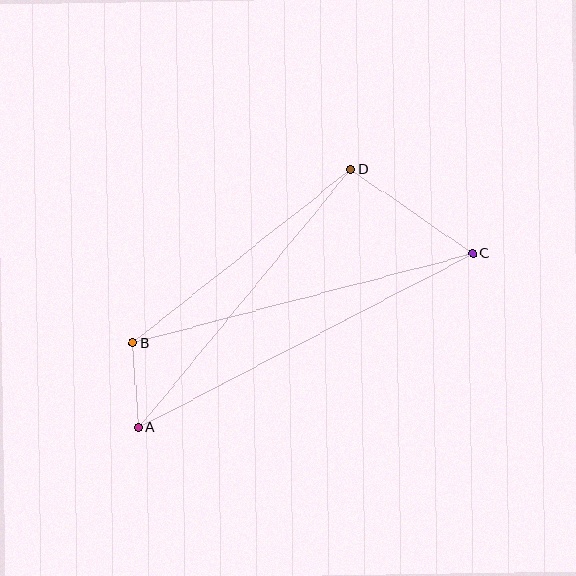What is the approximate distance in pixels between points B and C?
The distance between B and C is approximately 352 pixels.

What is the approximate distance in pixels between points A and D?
The distance between A and D is approximately 334 pixels.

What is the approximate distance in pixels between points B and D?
The distance between B and D is approximately 279 pixels.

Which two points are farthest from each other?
Points A and C are farthest from each other.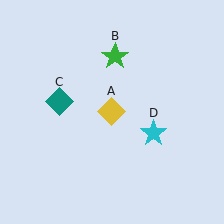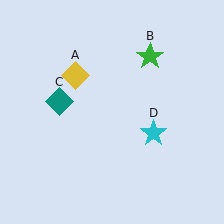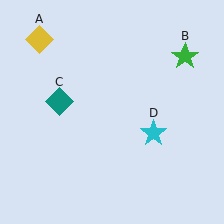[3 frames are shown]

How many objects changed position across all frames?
2 objects changed position: yellow diamond (object A), green star (object B).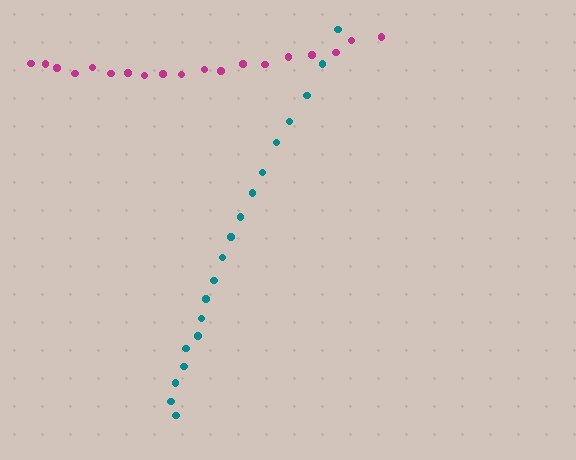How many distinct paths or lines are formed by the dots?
There are 2 distinct paths.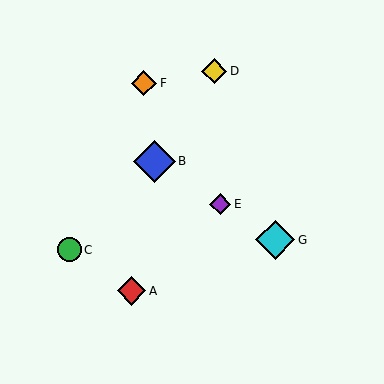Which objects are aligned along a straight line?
Objects B, E, G are aligned along a straight line.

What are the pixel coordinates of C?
Object C is at (69, 250).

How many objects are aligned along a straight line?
3 objects (B, E, G) are aligned along a straight line.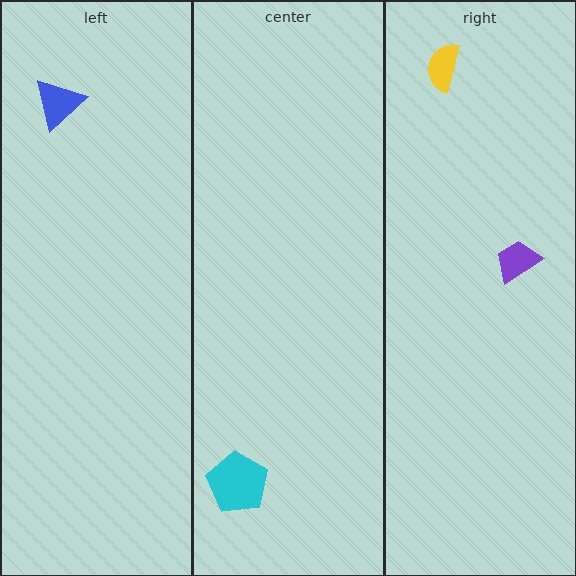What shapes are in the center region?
The cyan pentagon.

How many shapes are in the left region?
1.